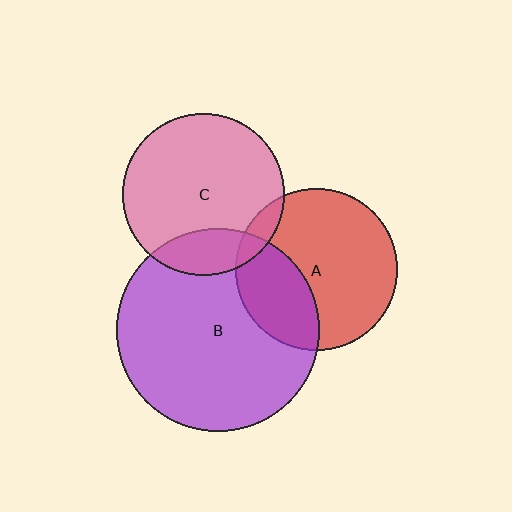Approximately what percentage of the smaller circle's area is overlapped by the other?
Approximately 10%.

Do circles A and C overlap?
Yes.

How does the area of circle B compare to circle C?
Approximately 1.6 times.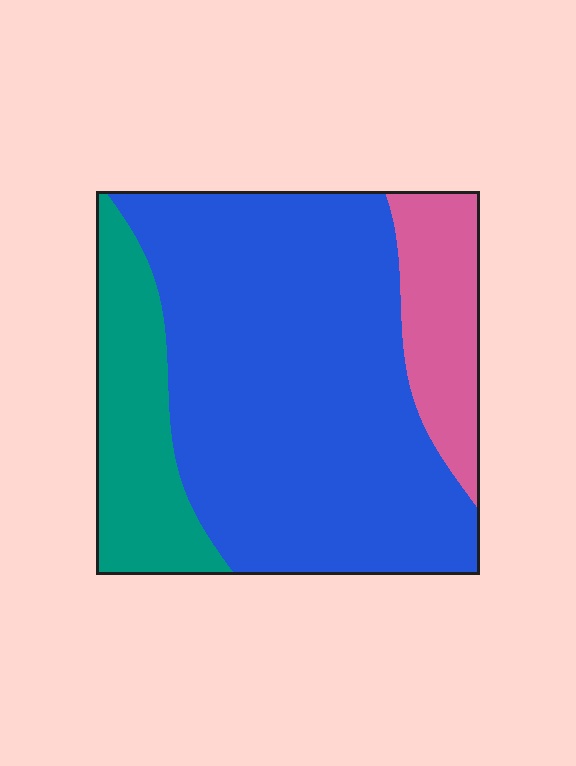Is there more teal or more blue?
Blue.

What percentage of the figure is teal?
Teal takes up between a sixth and a third of the figure.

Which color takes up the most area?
Blue, at roughly 65%.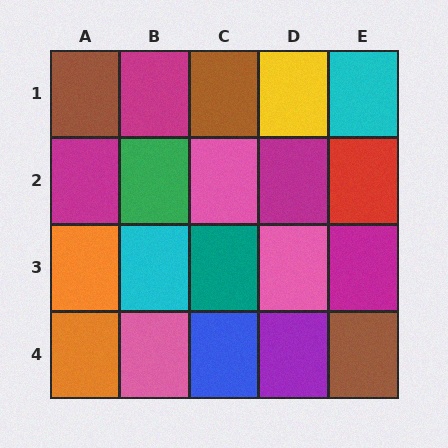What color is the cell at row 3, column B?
Cyan.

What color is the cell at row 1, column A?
Brown.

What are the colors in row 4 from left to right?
Orange, pink, blue, purple, brown.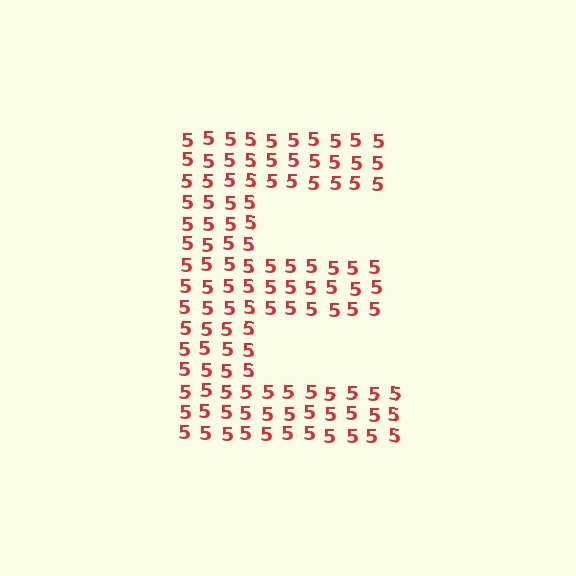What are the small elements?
The small elements are digit 5's.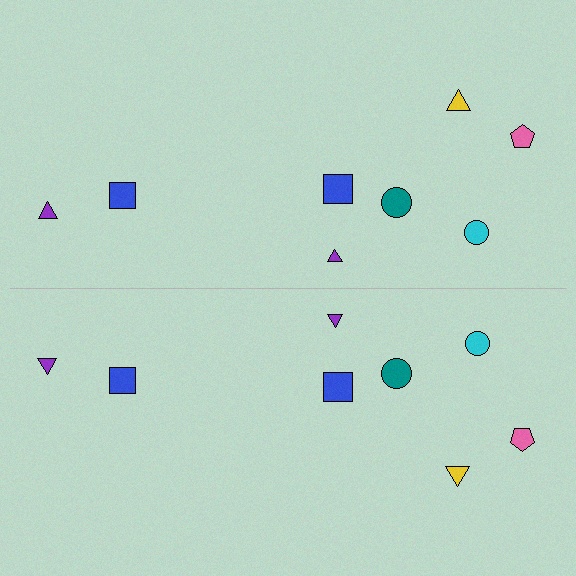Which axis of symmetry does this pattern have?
The pattern has a horizontal axis of symmetry running through the center of the image.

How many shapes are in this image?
There are 16 shapes in this image.